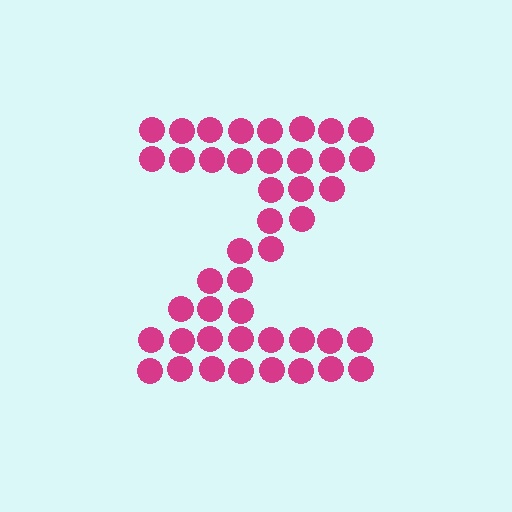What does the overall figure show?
The overall figure shows the letter Z.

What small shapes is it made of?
It is made of small circles.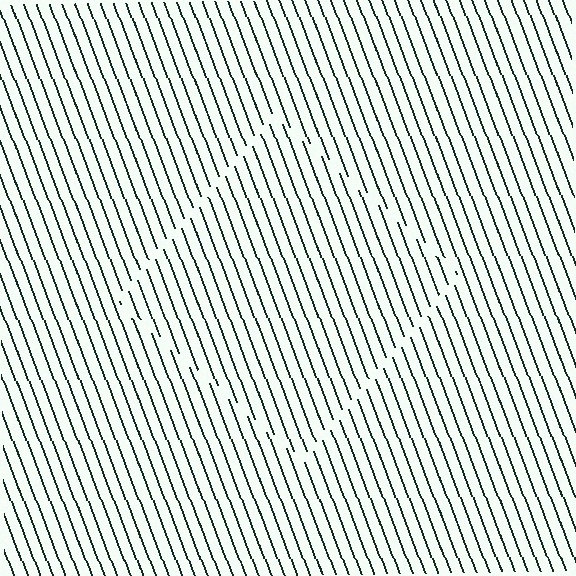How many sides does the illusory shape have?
4 sides — the line-ends trace a square.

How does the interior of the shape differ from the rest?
The interior of the shape contains the same grating, shifted by half a period — the contour is defined by the phase discontinuity where line-ends from the inner and outer gratings abut.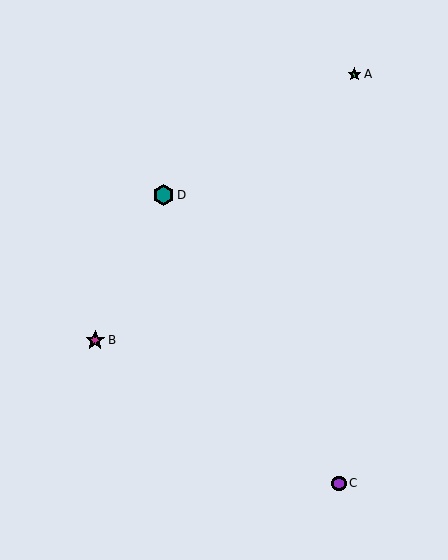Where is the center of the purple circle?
The center of the purple circle is at (339, 483).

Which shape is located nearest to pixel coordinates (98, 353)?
The magenta star (labeled B) at (95, 340) is nearest to that location.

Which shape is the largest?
The teal hexagon (labeled D) is the largest.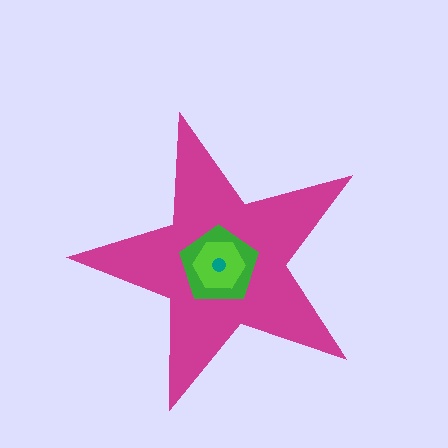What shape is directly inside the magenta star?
The green pentagon.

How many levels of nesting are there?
4.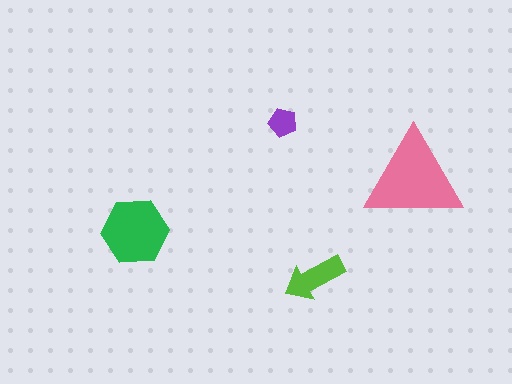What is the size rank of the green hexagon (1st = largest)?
2nd.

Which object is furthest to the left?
The green hexagon is leftmost.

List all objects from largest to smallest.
The pink triangle, the green hexagon, the lime arrow, the purple pentagon.